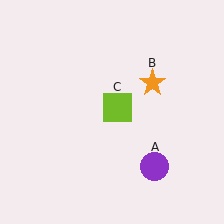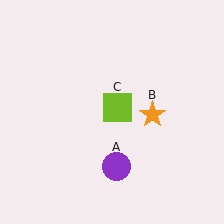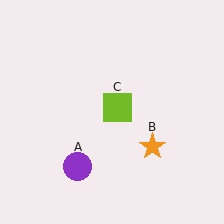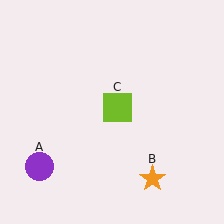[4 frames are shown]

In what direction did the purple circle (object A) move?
The purple circle (object A) moved left.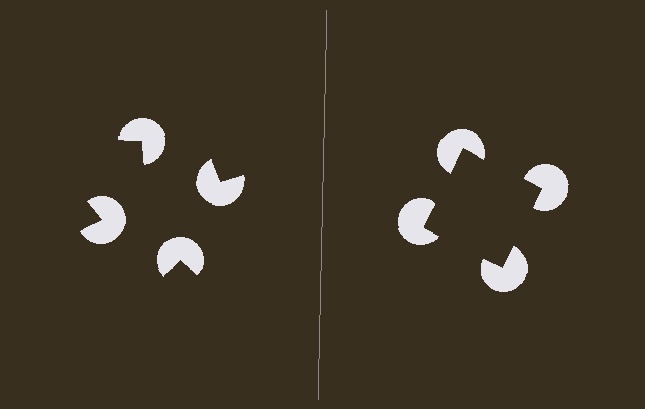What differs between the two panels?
The pac-man discs are positioned identically on both sides; only the wedge orientations differ. On the right they align to a square; on the left they are misaligned.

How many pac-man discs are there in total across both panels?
8 — 4 on each side.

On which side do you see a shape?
An illusory square appears on the right side. On the left side the wedge cuts are rotated, so no coherent shape forms.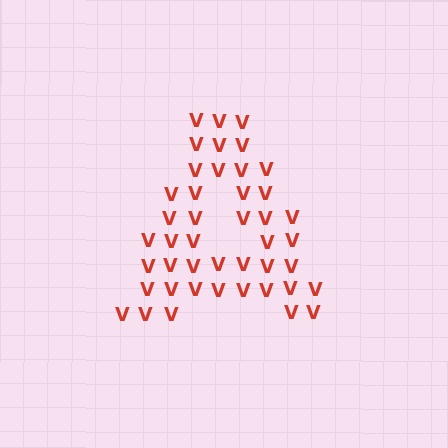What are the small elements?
The small elements are letter V's.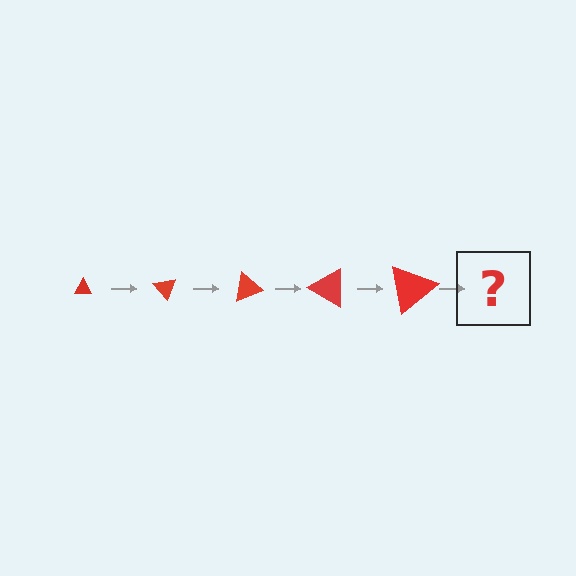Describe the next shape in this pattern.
It should be a triangle, larger than the previous one and rotated 250 degrees from the start.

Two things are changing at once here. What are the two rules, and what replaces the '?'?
The two rules are that the triangle grows larger each step and it rotates 50 degrees each step. The '?' should be a triangle, larger than the previous one and rotated 250 degrees from the start.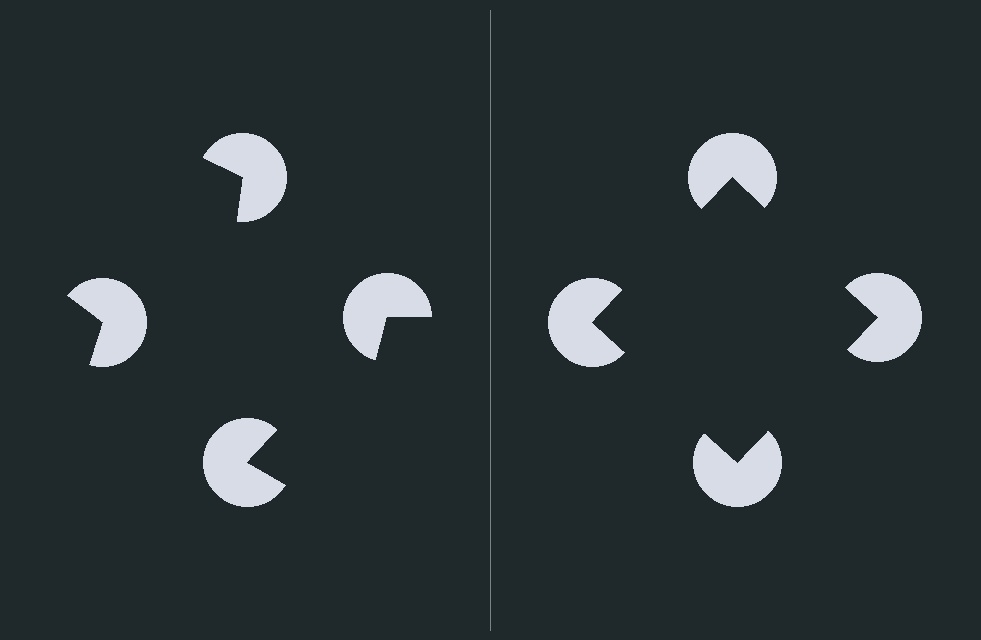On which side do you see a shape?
An illusory square appears on the right side. On the left side the wedge cuts are rotated, so no coherent shape forms.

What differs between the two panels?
The pac-man discs are positioned identically on both sides; only the wedge orientations differ. On the right they align to a square; on the left they are misaligned.